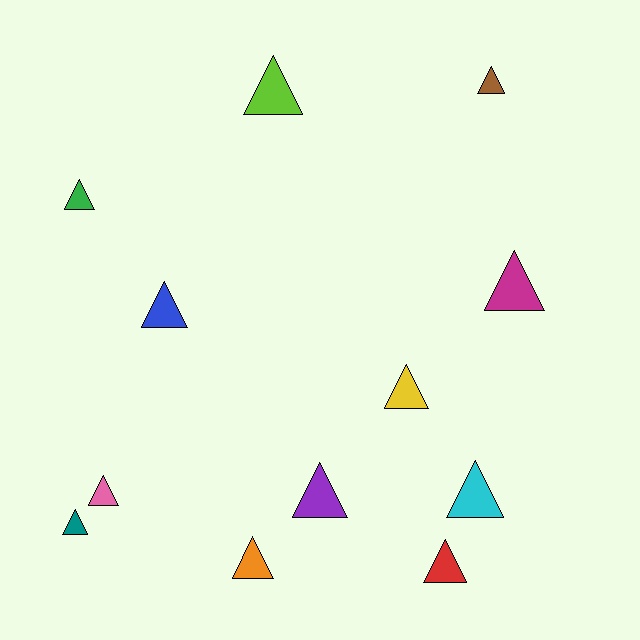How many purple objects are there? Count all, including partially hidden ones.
There is 1 purple object.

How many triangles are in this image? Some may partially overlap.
There are 12 triangles.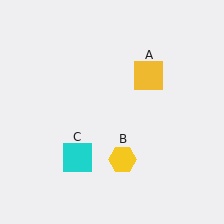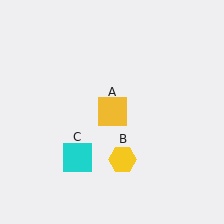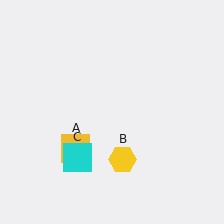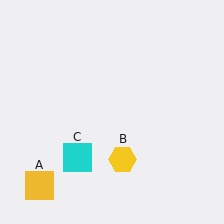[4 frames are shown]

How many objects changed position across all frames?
1 object changed position: yellow square (object A).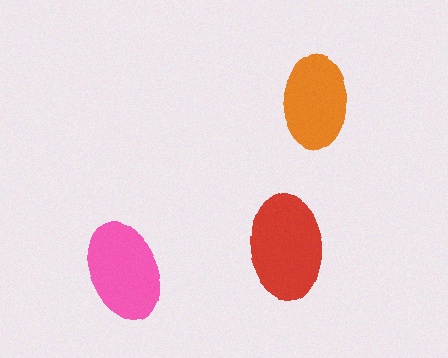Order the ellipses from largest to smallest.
the red one, the pink one, the orange one.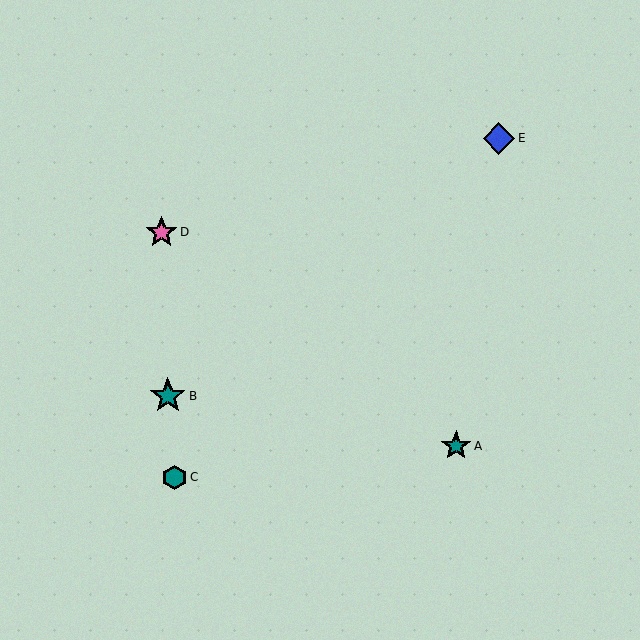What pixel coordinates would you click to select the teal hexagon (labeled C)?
Click at (174, 477) to select the teal hexagon C.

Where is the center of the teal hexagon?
The center of the teal hexagon is at (174, 477).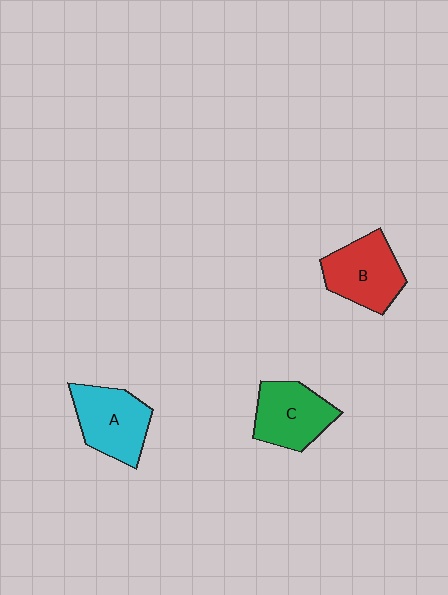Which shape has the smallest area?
Shape C (green).